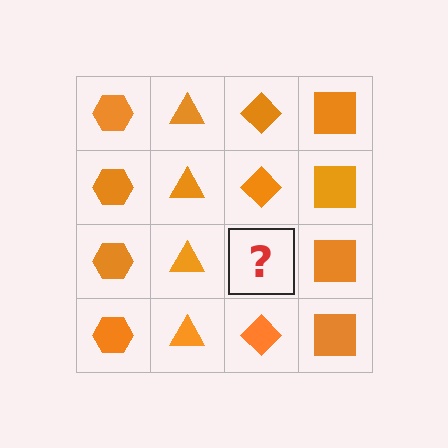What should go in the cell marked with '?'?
The missing cell should contain an orange diamond.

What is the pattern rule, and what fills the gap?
The rule is that each column has a consistent shape. The gap should be filled with an orange diamond.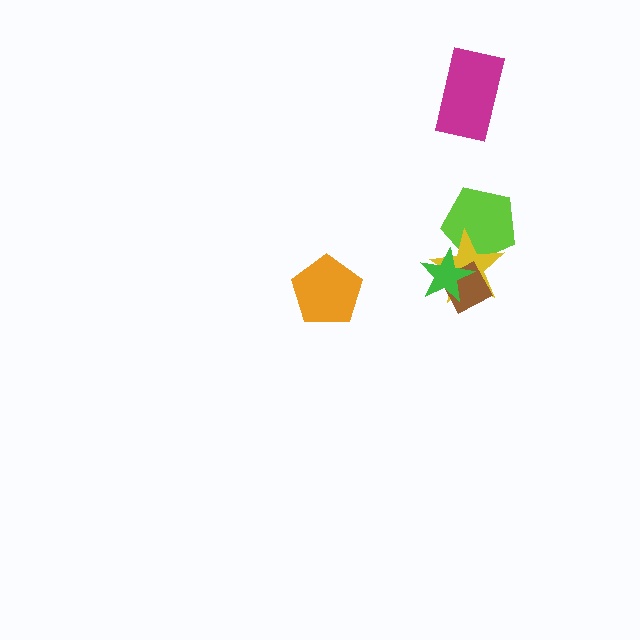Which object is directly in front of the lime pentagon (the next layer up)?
The yellow star is directly in front of the lime pentagon.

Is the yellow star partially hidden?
Yes, it is partially covered by another shape.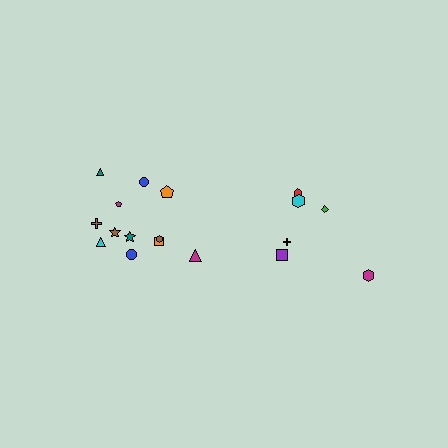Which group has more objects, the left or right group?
The left group.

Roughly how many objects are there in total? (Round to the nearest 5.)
Roughly 20 objects in total.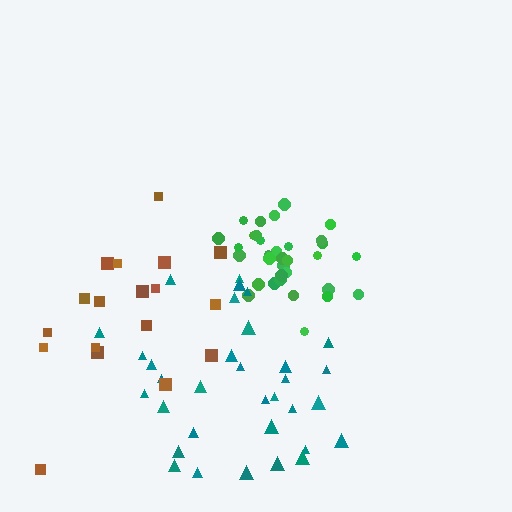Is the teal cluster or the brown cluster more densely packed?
Teal.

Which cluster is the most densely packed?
Green.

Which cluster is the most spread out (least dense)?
Brown.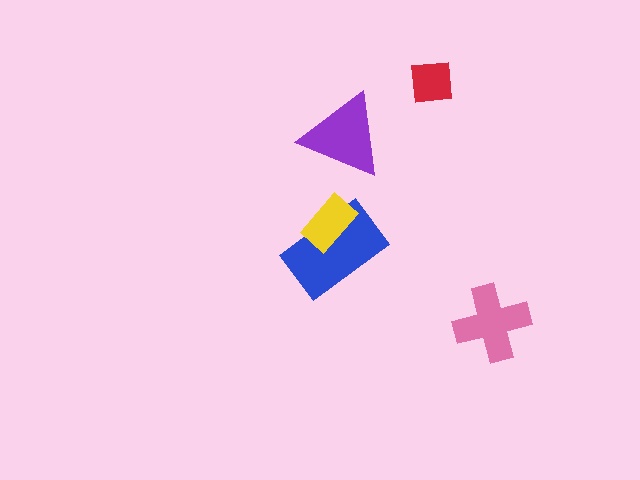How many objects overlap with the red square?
0 objects overlap with the red square.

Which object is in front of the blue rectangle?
The yellow rectangle is in front of the blue rectangle.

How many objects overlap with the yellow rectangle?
1 object overlaps with the yellow rectangle.